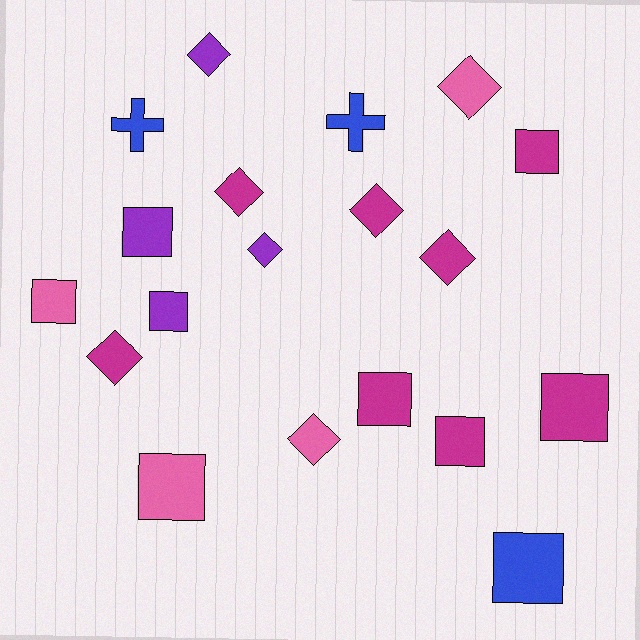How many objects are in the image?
There are 19 objects.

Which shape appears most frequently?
Square, with 9 objects.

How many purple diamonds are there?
There are 2 purple diamonds.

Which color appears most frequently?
Magenta, with 8 objects.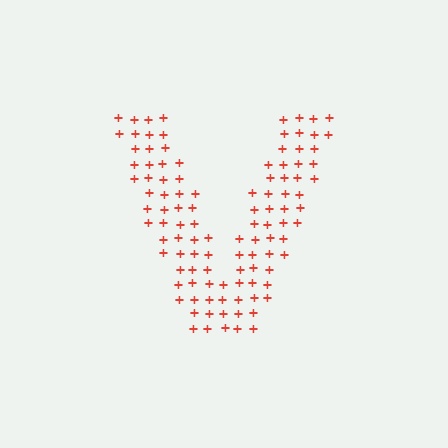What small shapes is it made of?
It is made of small plus signs.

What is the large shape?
The large shape is the letter V.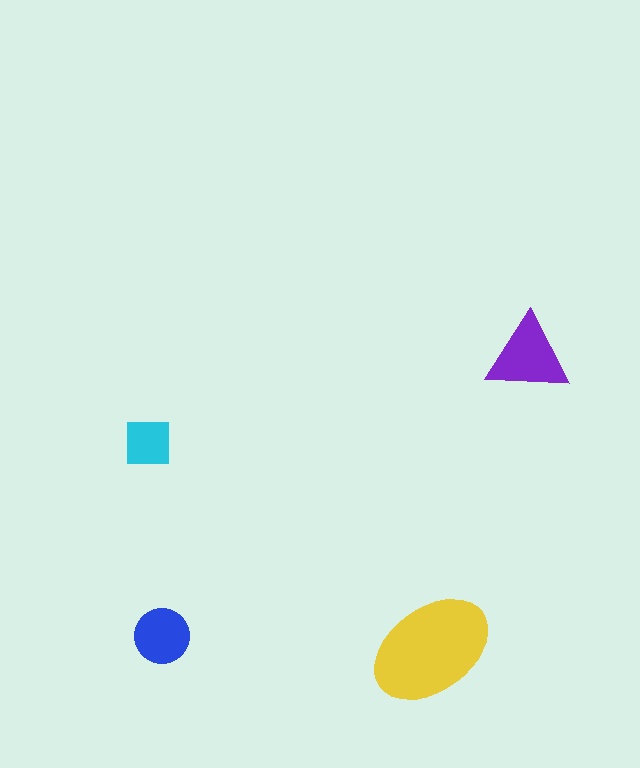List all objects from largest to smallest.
The yellow ellipse, the purple triangle, the blue circle, the cyan square.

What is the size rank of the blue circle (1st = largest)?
3rd.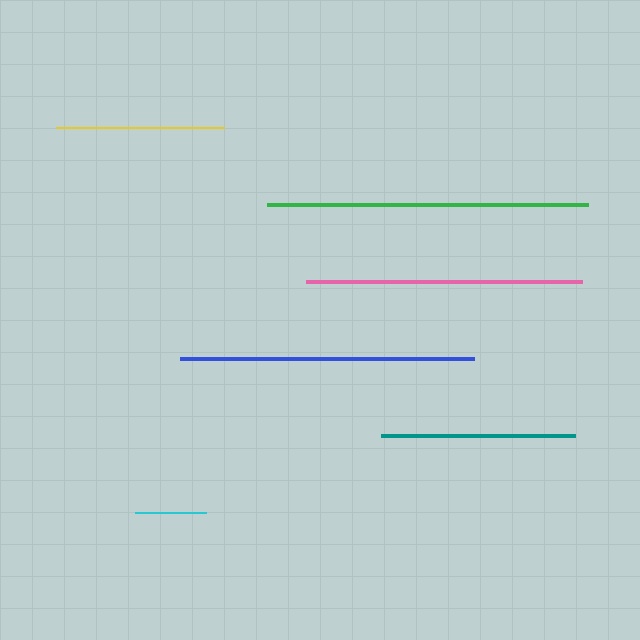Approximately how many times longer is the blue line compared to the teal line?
The blue line is approximately 1.5 times the length of the teal line.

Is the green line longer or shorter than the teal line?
The green line is longer than the teal line.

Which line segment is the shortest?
The cyan line is the shortest at approximately 71 pixels.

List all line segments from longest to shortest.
From longest to shortest: green, blue, pink, teal, yellow, cyan.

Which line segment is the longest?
The green line is the longest at approximately 321 pixels.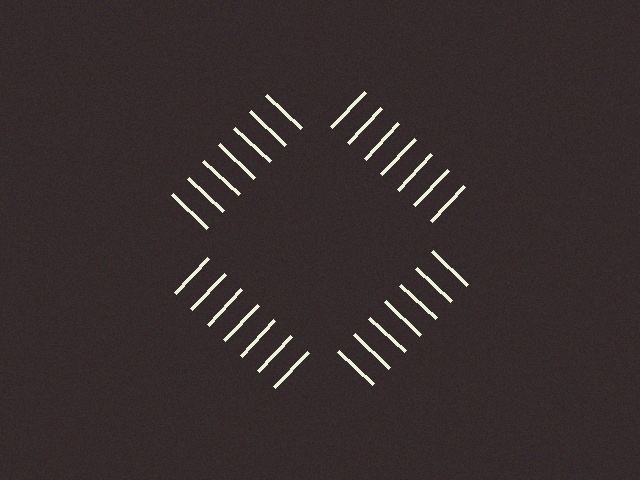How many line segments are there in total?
28 — 7 along each of the 4 edges.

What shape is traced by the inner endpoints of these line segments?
An illusory square — the line segments terminate on its edges but no continuous stroke is drawn.